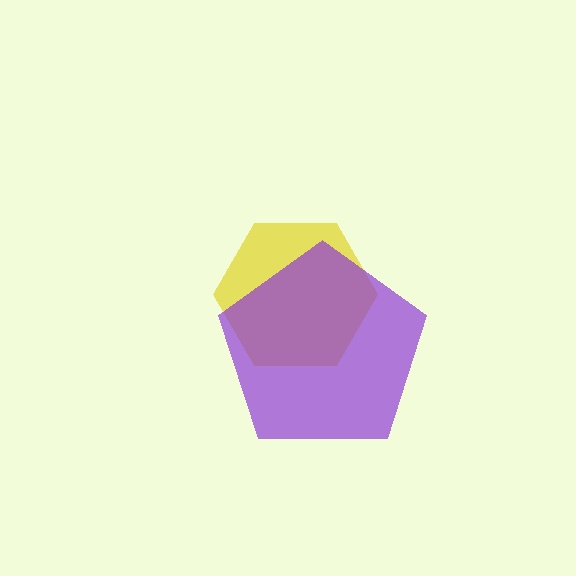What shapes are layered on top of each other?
The layered shapes are: a yellow hexagon, a purple pentagon.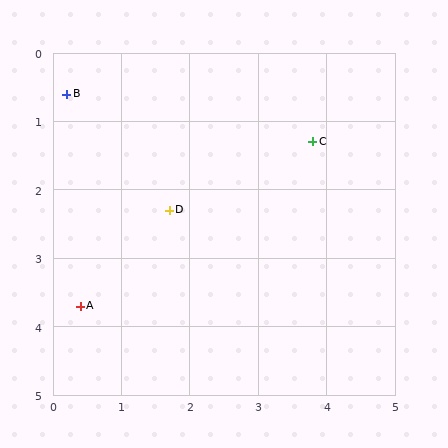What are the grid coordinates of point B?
Point B is at approximately (0.2, 0.6).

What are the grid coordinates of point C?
Point C is at approximately (3.8, 1.3).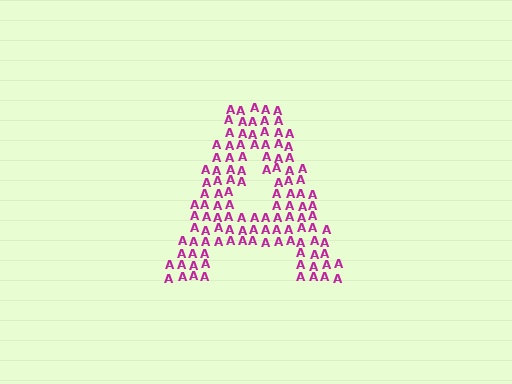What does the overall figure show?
The overall figure shows the letter A.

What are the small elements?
The small elements are letter A's.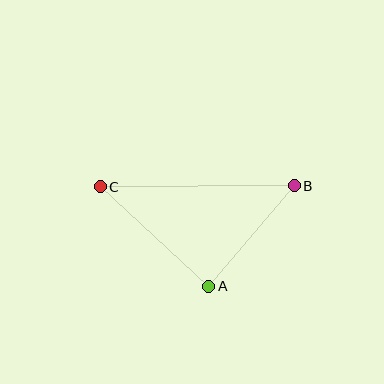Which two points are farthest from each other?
Points B and C are farthest from each other.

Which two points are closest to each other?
Points A and B are closest to each other.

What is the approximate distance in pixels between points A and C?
The distance between A and C is approximately 147 pixels.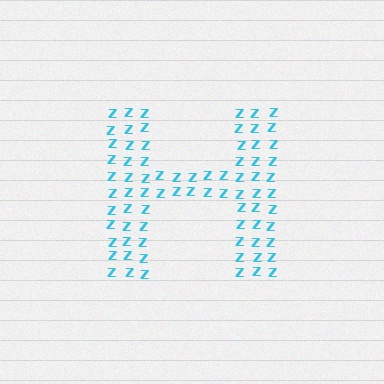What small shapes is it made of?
It is made of small letter Z's.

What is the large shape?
The large shape is the letter H.